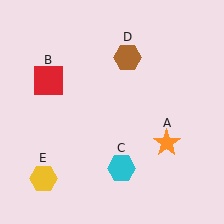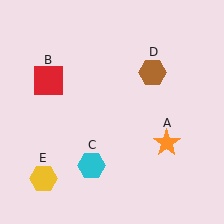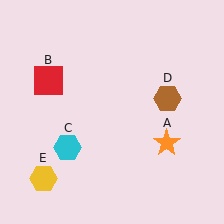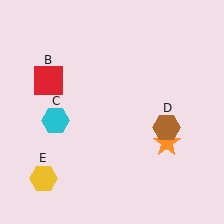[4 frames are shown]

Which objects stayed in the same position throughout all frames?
Orange star (object A) and red square (object B) and yellow hexagon (object E) remained stationary.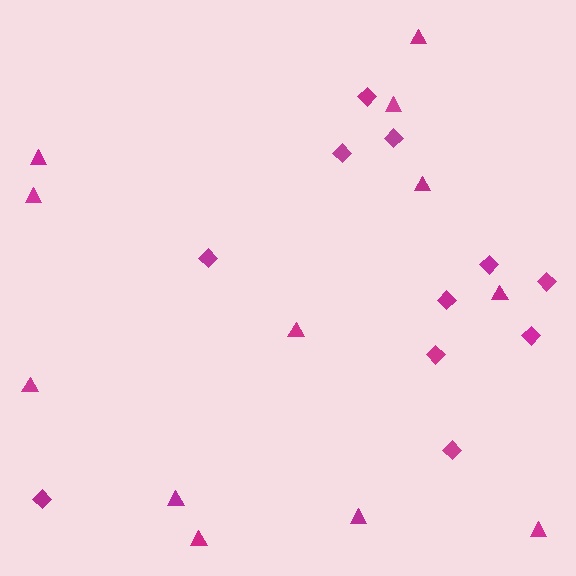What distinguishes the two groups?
There are 2 groups: one group of triangles (12) and one group of diamonds (11).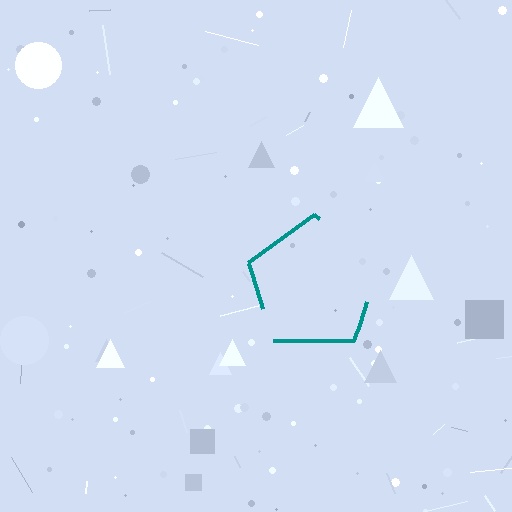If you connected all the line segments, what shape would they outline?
They would outline a pentagon.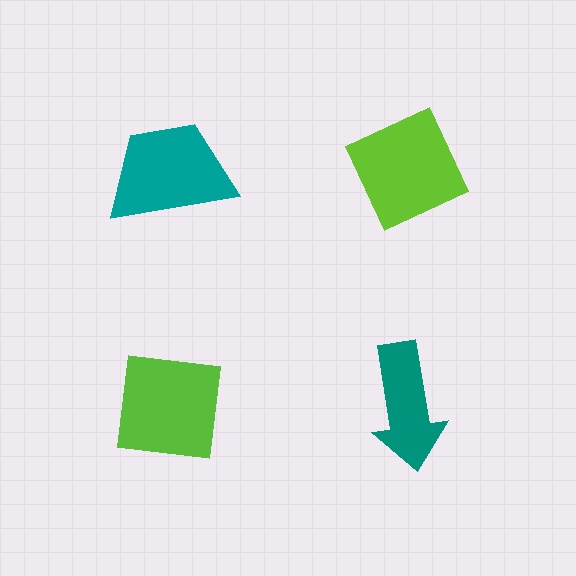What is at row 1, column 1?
A teal trapezoid.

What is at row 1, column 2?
A lime diamond.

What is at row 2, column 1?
A lime square.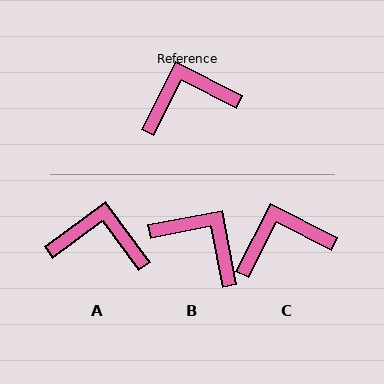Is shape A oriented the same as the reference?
No, it is off by about 27 degrees.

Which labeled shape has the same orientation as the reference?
C.